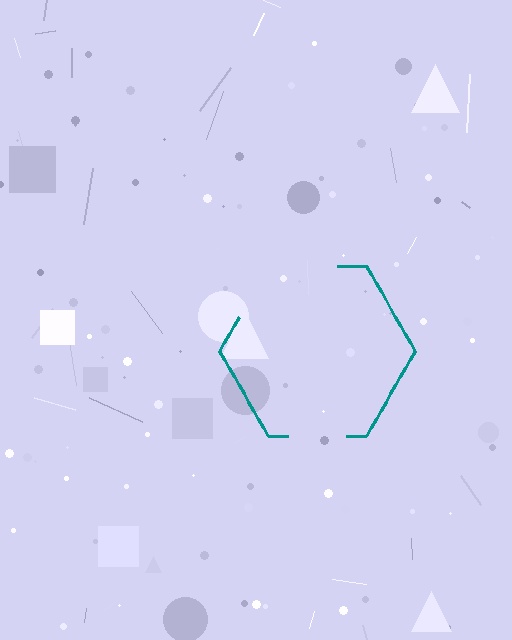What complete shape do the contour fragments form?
The contour fragments form a hexagon.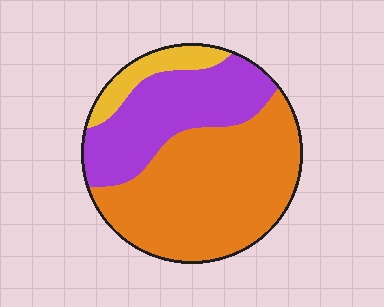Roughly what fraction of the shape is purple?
Purple covers 33% of the shape.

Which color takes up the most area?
Orange, at roughly 55%.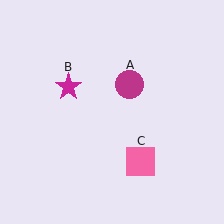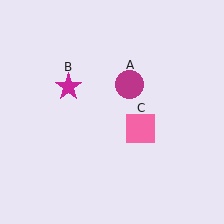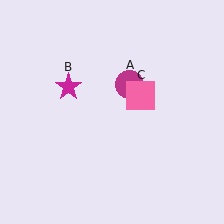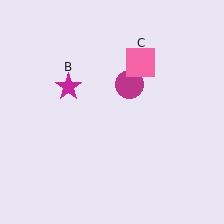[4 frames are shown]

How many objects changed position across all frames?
1 object changed position: pink square (object C).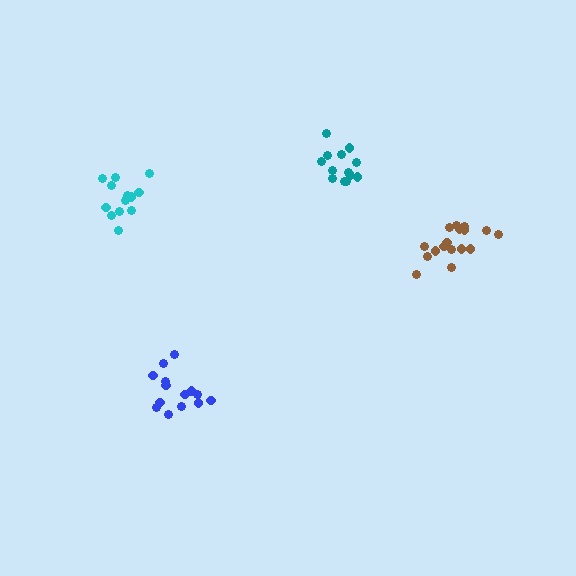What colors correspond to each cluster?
The clusters are colored: teal, brown, cyan, blue.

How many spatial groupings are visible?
There are 4 spatial groupings.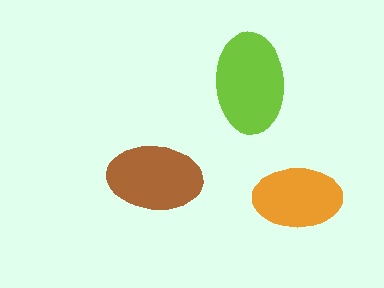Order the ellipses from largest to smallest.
the lime one, the brown one, the orange one.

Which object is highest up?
The lime ellipse is topmost.